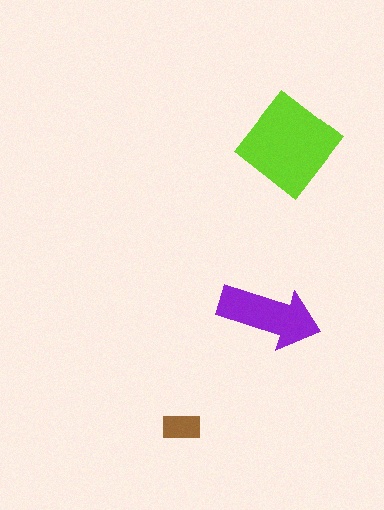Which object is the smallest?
The brown rectangle.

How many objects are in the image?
There are 3 objects in the image.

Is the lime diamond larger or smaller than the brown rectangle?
Larger.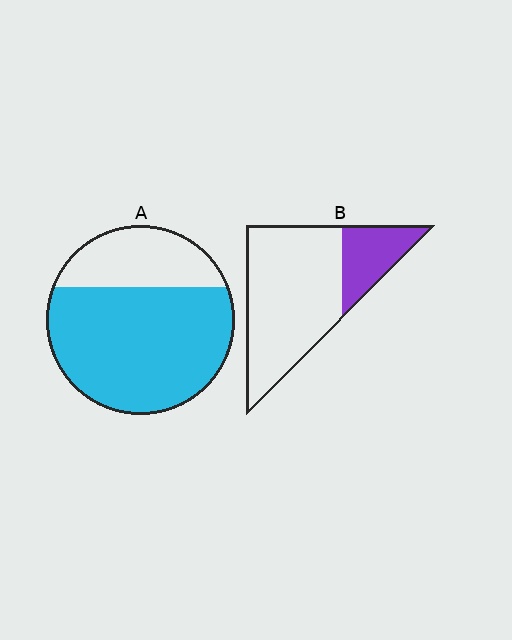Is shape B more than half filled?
No.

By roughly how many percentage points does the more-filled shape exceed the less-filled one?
By roughly 45 percentage points (A over B).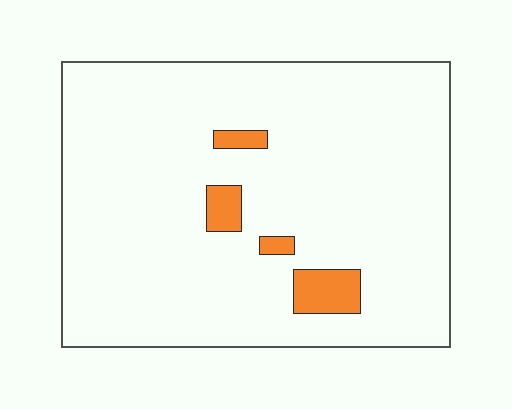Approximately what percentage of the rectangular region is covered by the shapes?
Approximately 5%.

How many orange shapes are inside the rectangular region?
4.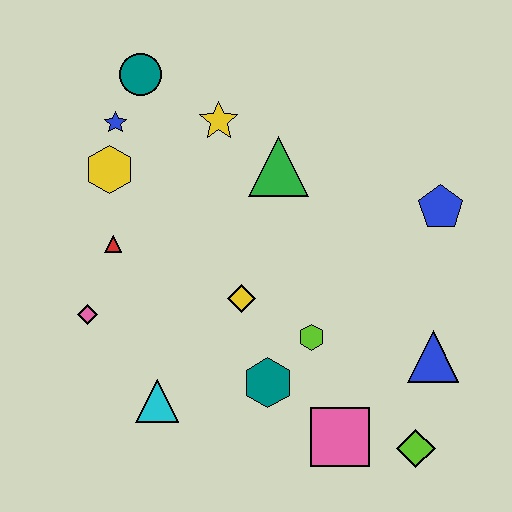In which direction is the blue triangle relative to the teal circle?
The blue triangle is to the right of the teal circle.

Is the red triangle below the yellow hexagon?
Yes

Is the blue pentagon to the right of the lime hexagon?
Yes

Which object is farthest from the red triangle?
The lime diamond is farthest from the red triangle.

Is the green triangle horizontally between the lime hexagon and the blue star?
Yes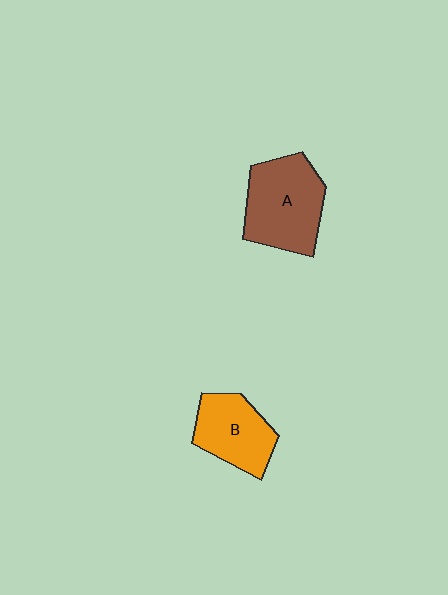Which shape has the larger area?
Shape A (brown).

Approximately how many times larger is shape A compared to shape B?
Approximately 1.3 times.